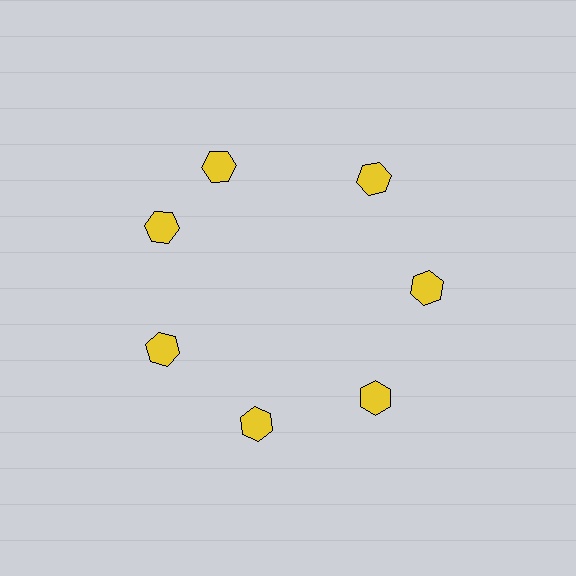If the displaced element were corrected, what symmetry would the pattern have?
It would have 7-fold rotational symmetry — the pattern would map onto itself every 51 degrees.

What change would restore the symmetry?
The symmetry would be restored by rotating it back into even spacing with its neighbors so that all 7 hexagons sit at equal angles and equal distance from the center.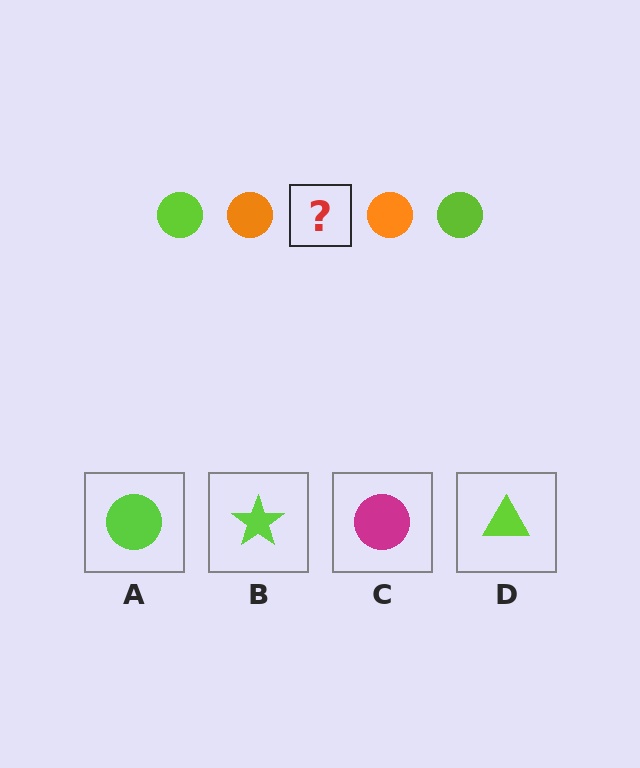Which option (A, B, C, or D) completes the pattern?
A.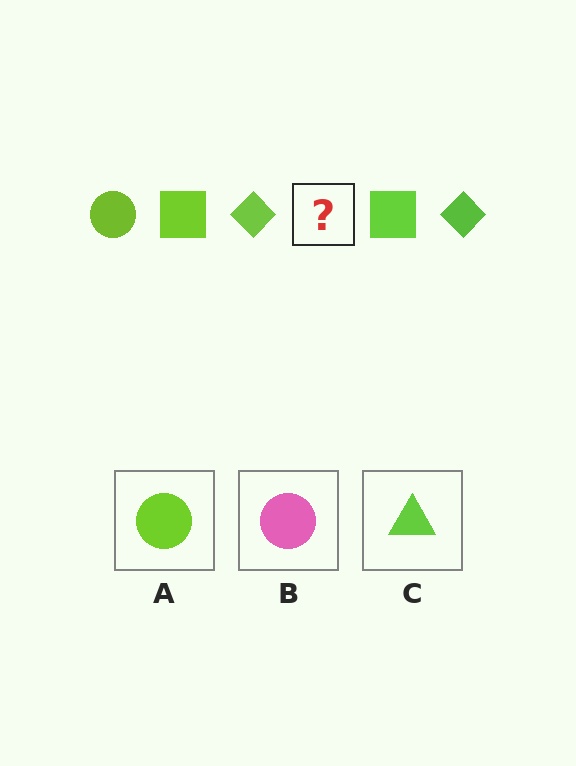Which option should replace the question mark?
Option A.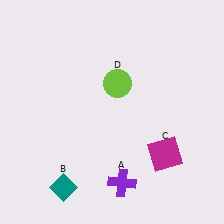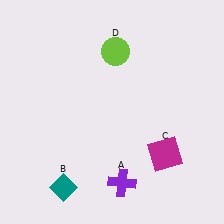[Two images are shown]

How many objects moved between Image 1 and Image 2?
1 object moved between the two images.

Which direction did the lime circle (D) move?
The lime circle (D) moved up.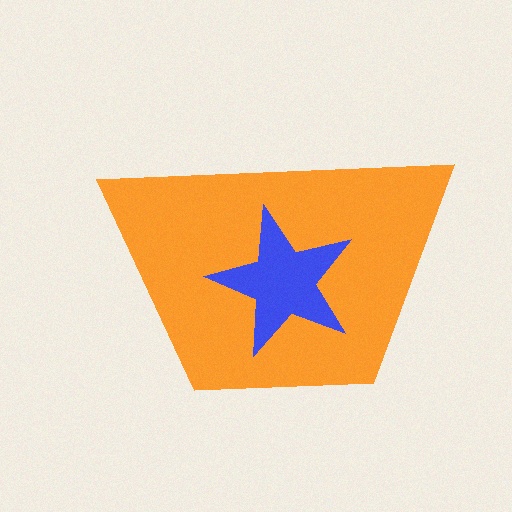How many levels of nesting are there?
2.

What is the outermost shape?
The orange trapezoid.